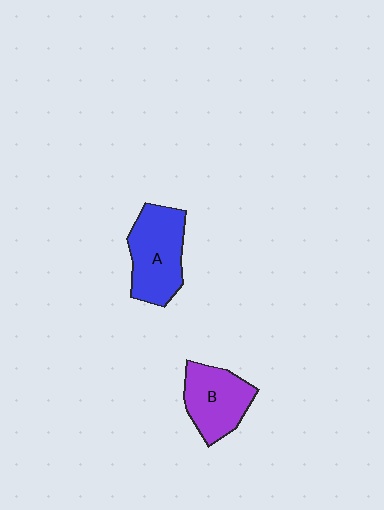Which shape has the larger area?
Shape A (blue).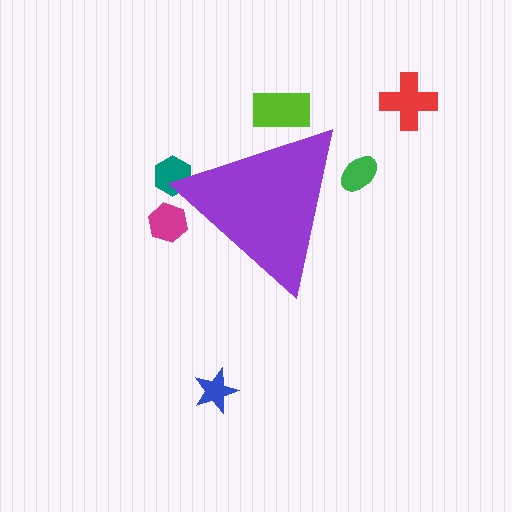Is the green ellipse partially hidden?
Yes, the green ellipse is partially hidden behind the purple triangle.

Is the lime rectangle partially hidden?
Yes, the lime rectangle is partially hidden behind the purple triangle.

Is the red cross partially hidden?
No, the red cross is fully visible.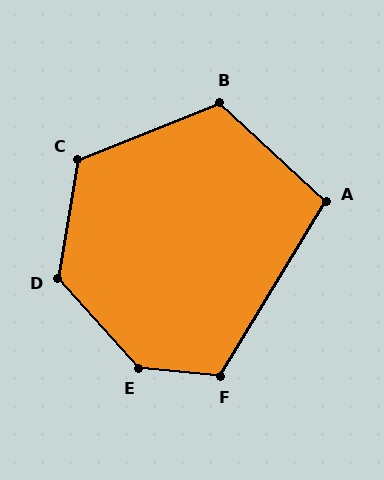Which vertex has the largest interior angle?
E, at approximately 137 degrees.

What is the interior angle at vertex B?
Approximately 116 degrees (obtuse).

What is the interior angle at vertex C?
Approximately 121 degrees (obtuse).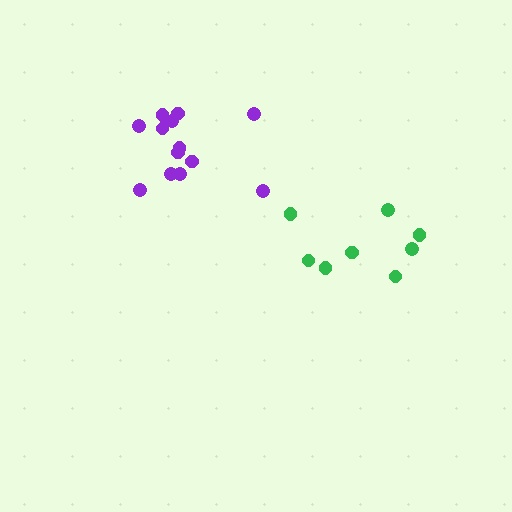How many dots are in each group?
Group 1: 8 dots, Group 2: 13 dots (21 total).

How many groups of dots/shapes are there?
There are 2 groups.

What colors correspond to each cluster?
The clusters are colored: green, purple.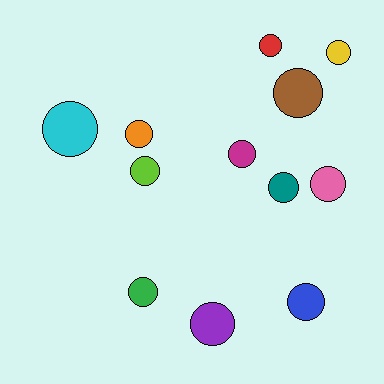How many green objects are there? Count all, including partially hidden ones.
There is 1 green object.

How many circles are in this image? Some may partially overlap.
There are 12 circles.